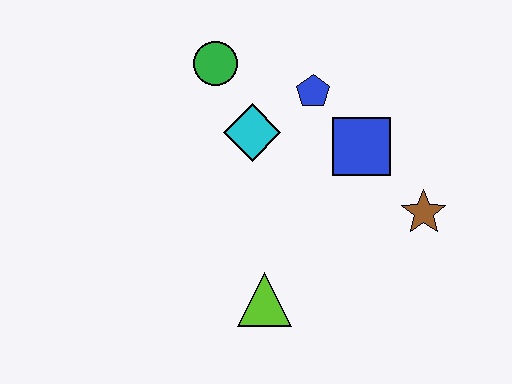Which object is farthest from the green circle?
The brown star is farthest from the green circle.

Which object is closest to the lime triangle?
The cyan diamond is closest to the lime triangle.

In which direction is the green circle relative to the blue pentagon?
The green circle is to the left of the blue pentagon.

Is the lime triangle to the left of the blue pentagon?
Yes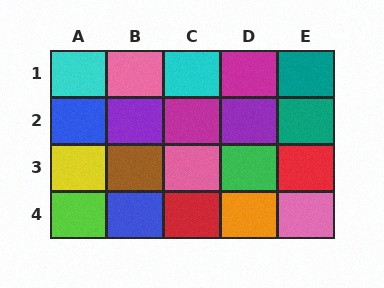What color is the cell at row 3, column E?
Red.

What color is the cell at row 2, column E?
Teal.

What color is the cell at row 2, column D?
Purple.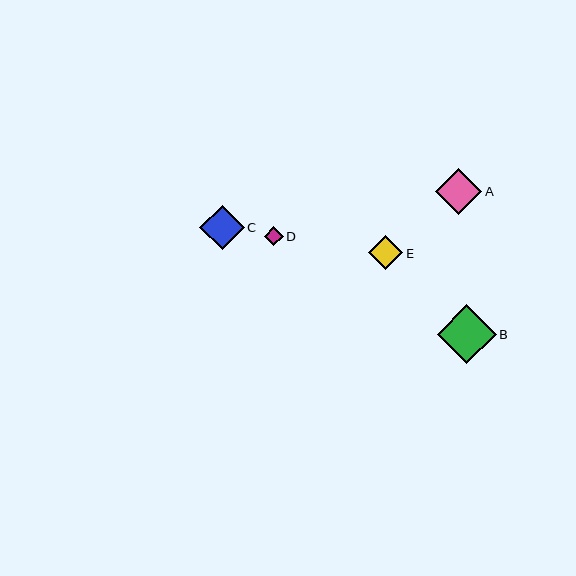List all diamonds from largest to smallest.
From largest to smallest: B, A, C, E, D.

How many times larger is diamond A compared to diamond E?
Diamond A is approximately 1.4 times the size of diamond E.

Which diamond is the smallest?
Diamond D is the smallest with a size of approximately 18 pixels.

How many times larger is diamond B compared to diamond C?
Diamond B is approximately 1.3 times the size of diamond C.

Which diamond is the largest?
Diamond B is the largest with a size of approximately 59 pixels.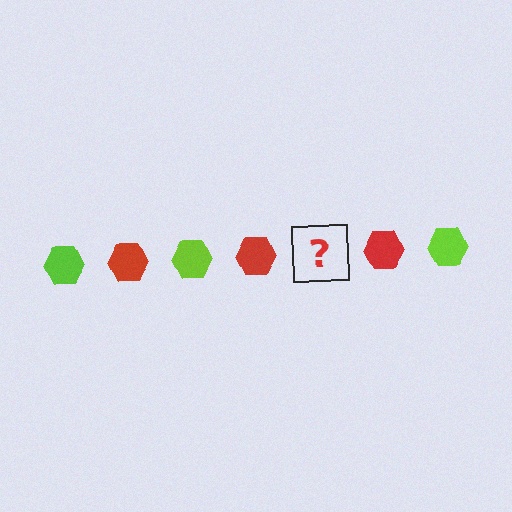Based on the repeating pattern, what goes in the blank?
The blank should be a lime hexagon.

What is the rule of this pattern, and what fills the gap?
The rule is that the pattern cycles through lime, red hexagons. The gap should be filled with a lime hexagon.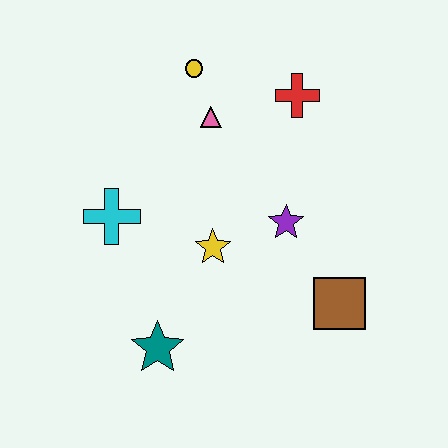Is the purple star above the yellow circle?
No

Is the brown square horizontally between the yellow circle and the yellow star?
No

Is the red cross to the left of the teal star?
No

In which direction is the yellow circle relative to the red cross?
The yellow circle is to the left of the red cross.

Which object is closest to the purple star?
The yellow star is closest to the purple star.